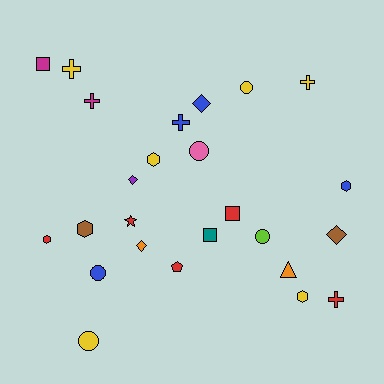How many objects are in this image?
There are 25 objects.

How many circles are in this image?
There are 5 circles.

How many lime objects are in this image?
There is 1 lime object.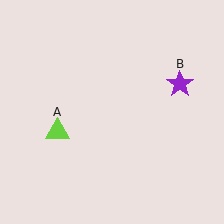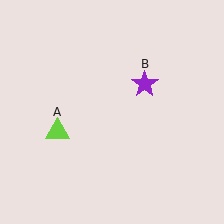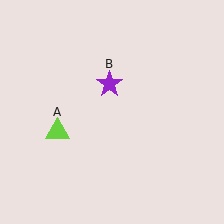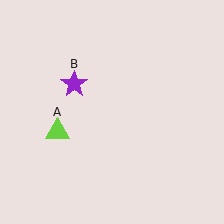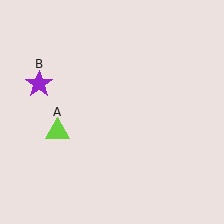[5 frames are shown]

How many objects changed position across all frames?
1 object changed position: purple star (object B).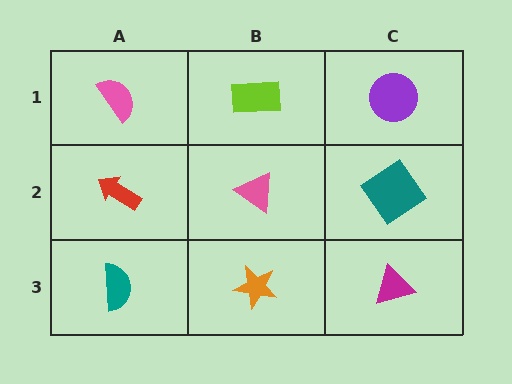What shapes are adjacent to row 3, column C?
A teal diamond (row 2, column C), an orange star (row 3, column B).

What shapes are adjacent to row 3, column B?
A pink triangle (row 2, column B), a teal semicircle (row 3, column A), a magenta triangle (row 3, column C).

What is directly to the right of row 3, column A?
An orange star.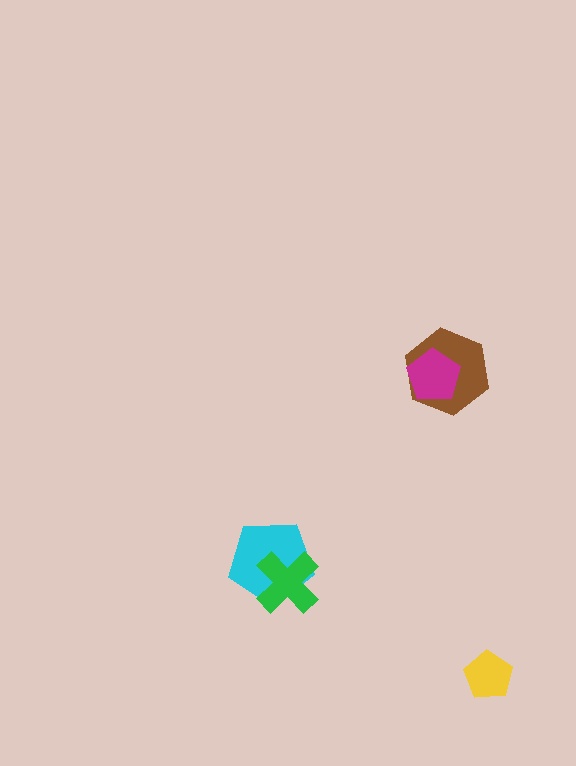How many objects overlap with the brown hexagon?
1 object overlaps with the brown hexagon.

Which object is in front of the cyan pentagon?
The green cross is in front of the cyan pentagon.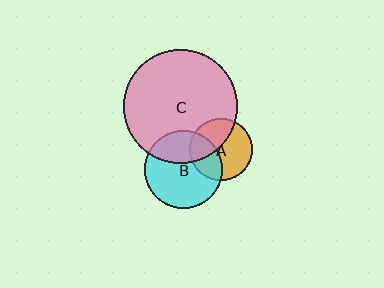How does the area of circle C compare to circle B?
Approximately 2.1 times.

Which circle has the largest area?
Circle C (pink).